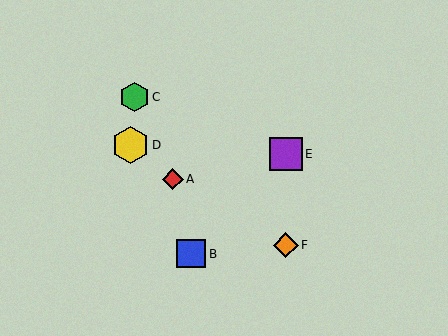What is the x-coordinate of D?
Object D is at x≈130.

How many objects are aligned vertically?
2 objects (E, F) are aligned vertically.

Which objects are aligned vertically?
Objects E, F are aligned vertically.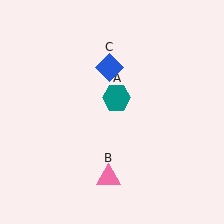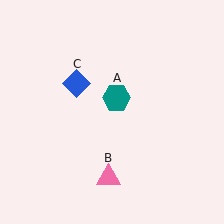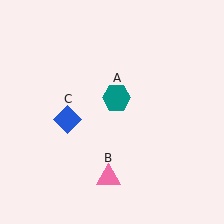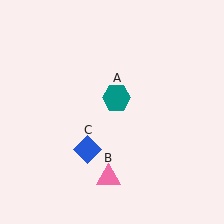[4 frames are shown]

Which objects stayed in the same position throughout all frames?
Teal hexagon (object A) and pink triangle (object B) remained stationary.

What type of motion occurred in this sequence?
The blue diamond (object C) rotated counterclockwise around the center of the scene.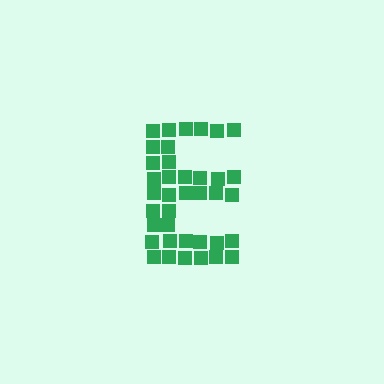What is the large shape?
The large shape is the letter E.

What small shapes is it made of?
It is made of small squares.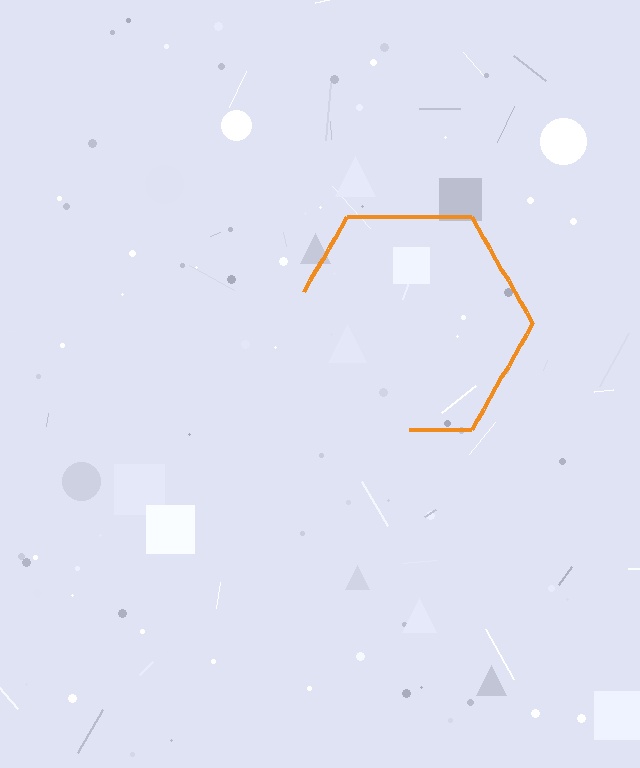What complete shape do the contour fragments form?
The contour fragments form a hexagon.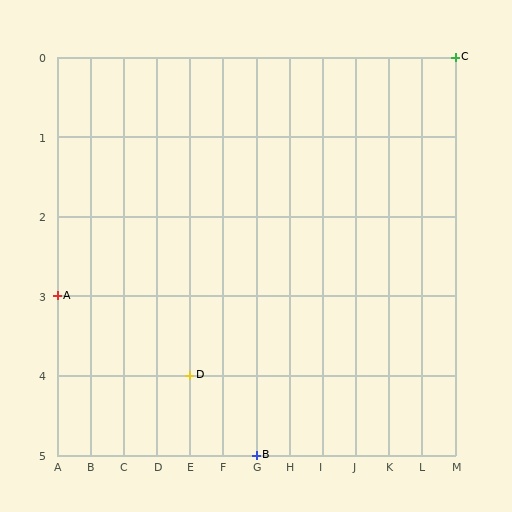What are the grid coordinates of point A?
Point A is at grid coordinates (A, 3).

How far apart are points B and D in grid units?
Points B and D are 2 columns and 1 row apart (about 2.2 grid units diagonally).